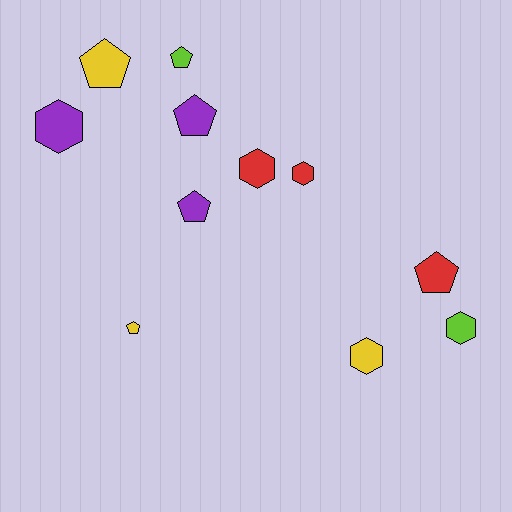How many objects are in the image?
There are 11 objects.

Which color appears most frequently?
Purple, with 3 objects.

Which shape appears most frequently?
Pentagon, with 6 objects.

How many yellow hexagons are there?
There is 1 yellow hexagon.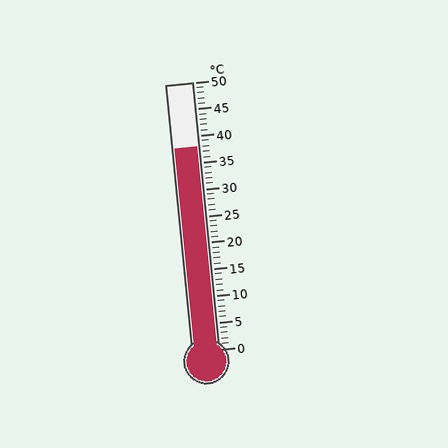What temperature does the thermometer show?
The thermometer shows approximately 38°C.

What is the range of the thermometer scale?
The thermometer scale ranges from 0°C to 50°C.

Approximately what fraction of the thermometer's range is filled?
The thermometer is filled to approximately 75% of its range.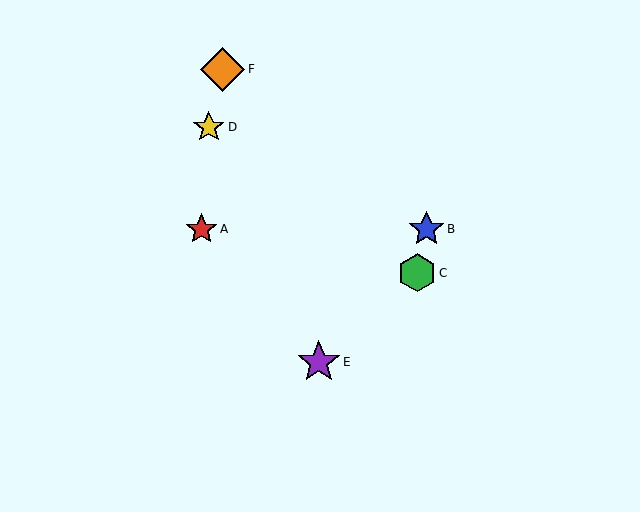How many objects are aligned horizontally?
2 objects (A, B) are aligned horizontally.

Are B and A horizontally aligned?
Yes, both are at y≈229.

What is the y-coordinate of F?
Object F is at y≈69.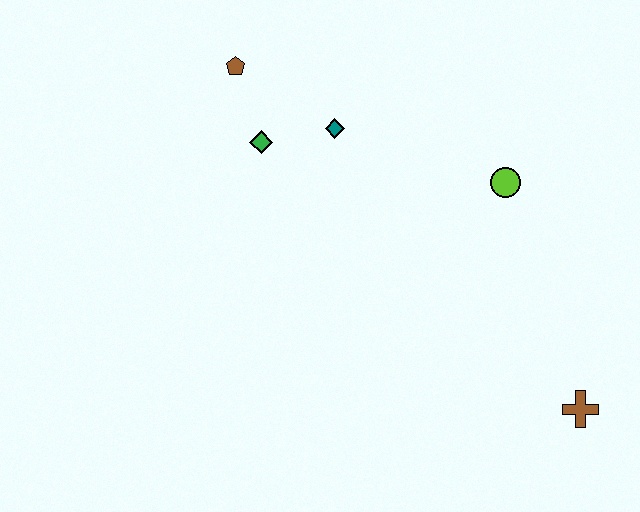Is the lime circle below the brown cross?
No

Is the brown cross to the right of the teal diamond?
Yes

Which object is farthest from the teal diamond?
The brown cross is farthest from the teal diamond.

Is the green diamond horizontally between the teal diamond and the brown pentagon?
Yes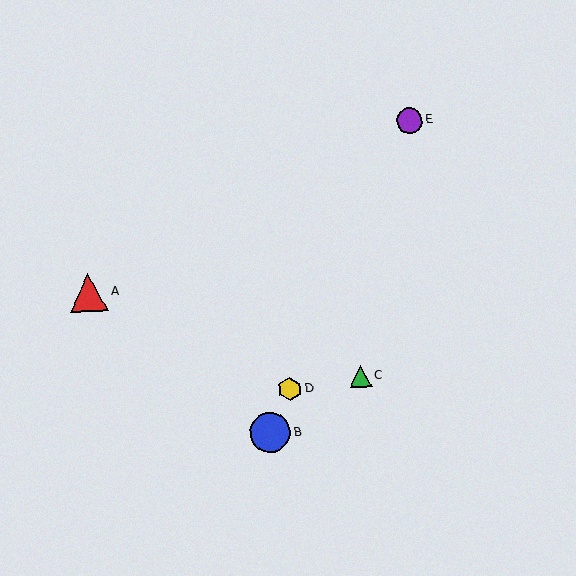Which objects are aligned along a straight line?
Objects B, D, E are aligned along a straight line.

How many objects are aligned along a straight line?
3 objects (B, D, E) are aligned along a straight line.